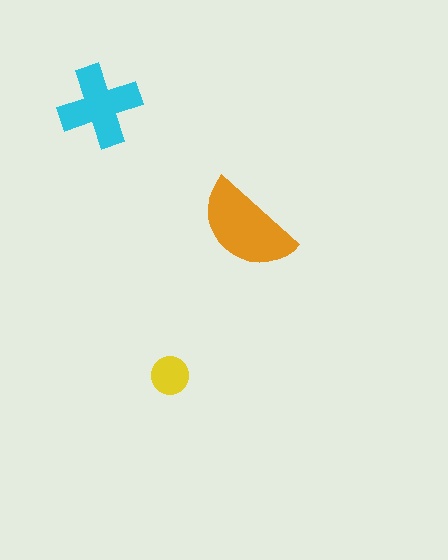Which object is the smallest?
The yellow circle.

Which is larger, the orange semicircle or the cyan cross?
The orange semicircle.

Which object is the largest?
The orange semicircle.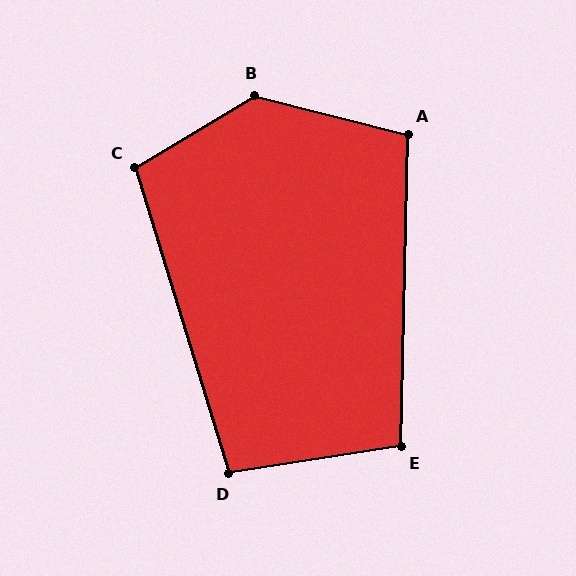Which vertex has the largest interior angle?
B, at approximately 135 degrees.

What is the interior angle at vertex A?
Approximately 103 degrees (obtuse).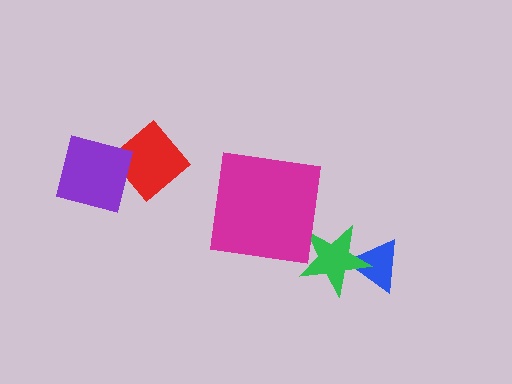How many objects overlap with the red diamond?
0 objects overlap with the red diamond.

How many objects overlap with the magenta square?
0 objects overlap with the magenta square.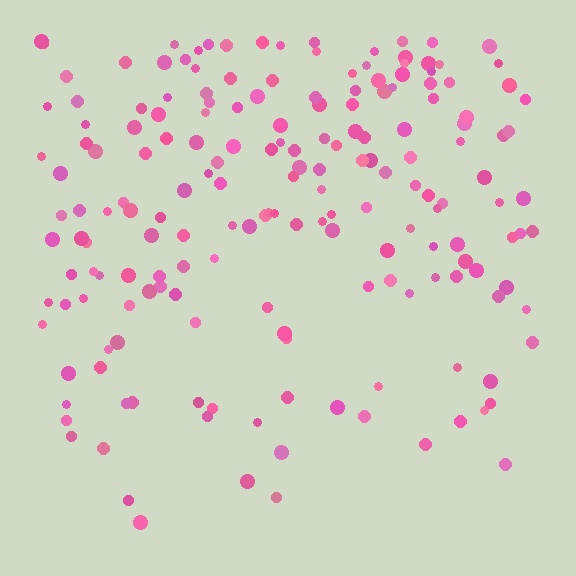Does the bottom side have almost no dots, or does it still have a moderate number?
Still a moderate number, just noticeably fewer than the top.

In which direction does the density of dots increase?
From bottom to top, with the top side densest.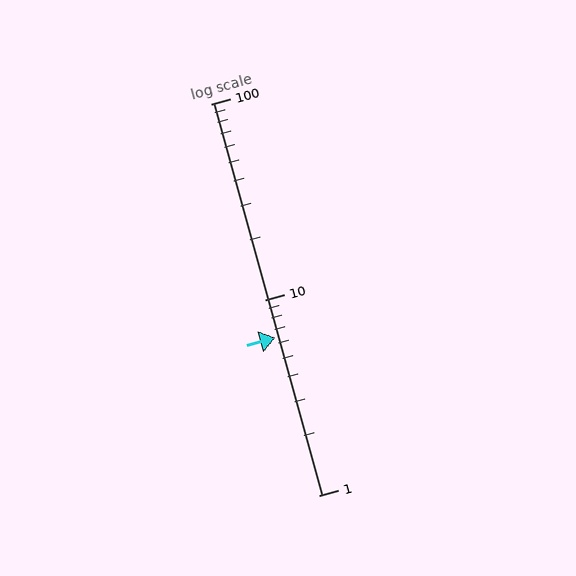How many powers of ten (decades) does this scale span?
The scale spans 2 decades, from 1 to 100.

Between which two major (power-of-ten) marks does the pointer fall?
The pointer is between 1 and 10.